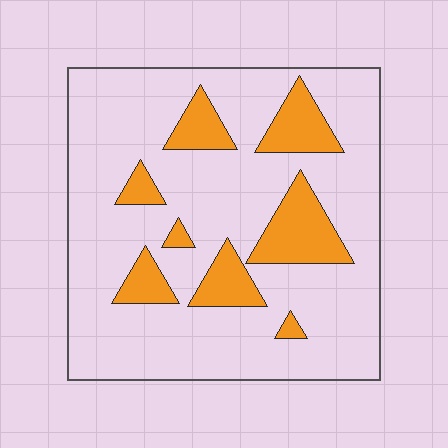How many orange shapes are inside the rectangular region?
8.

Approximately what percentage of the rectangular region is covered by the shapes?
Approximately 20%.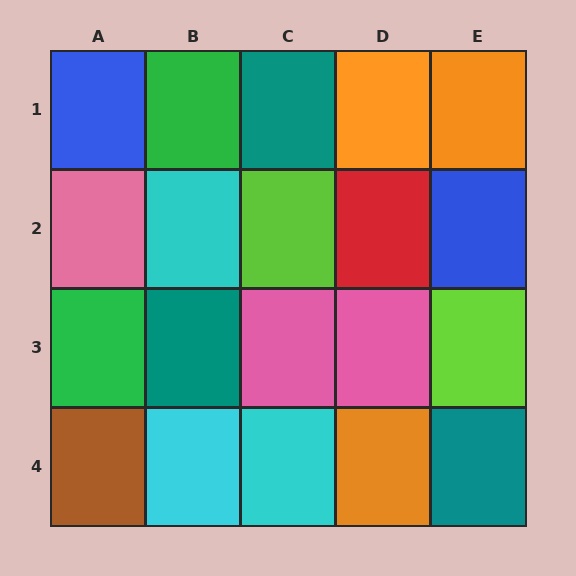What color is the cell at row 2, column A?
Pink.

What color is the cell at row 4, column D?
Orange.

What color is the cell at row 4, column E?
Teal.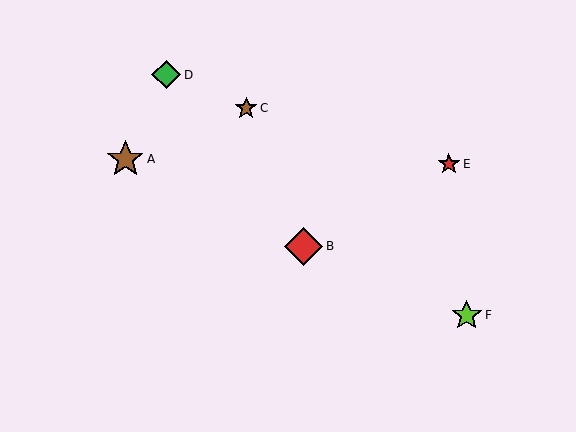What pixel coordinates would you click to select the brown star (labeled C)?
Click at (246, 108) to select the brown star C.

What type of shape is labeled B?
Shape B is a red diamond.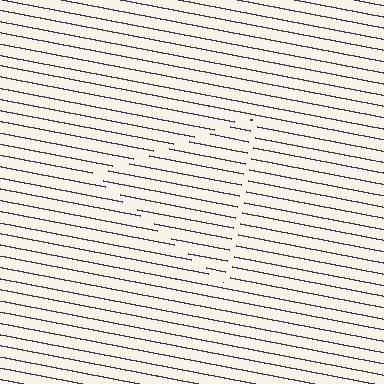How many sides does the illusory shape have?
3 sides — the line-ends trace a triangle.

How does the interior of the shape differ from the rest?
The interior of the shape contains the same grating, shifted by half a period — the contour is defined by the phase discontinuity where line-ends from the inner and outer gratings abut.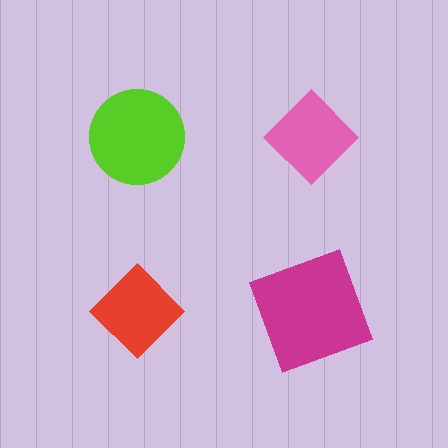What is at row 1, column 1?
A lime circle.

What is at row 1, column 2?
A pink diamond.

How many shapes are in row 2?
2 shapes.